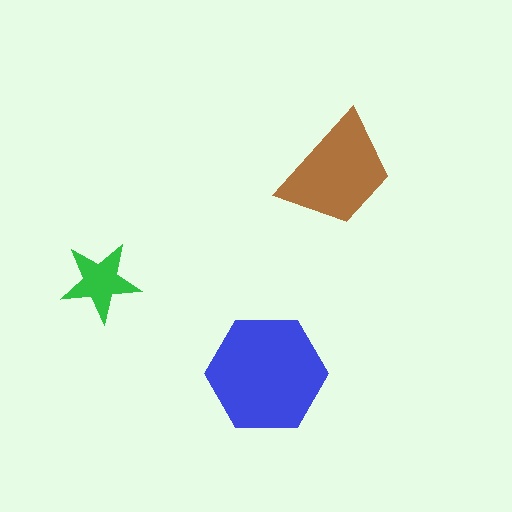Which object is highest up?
The brown trapezoid is topmost.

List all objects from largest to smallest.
The blue hexagon, the brown trapezoid, the green star.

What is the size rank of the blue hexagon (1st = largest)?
1st.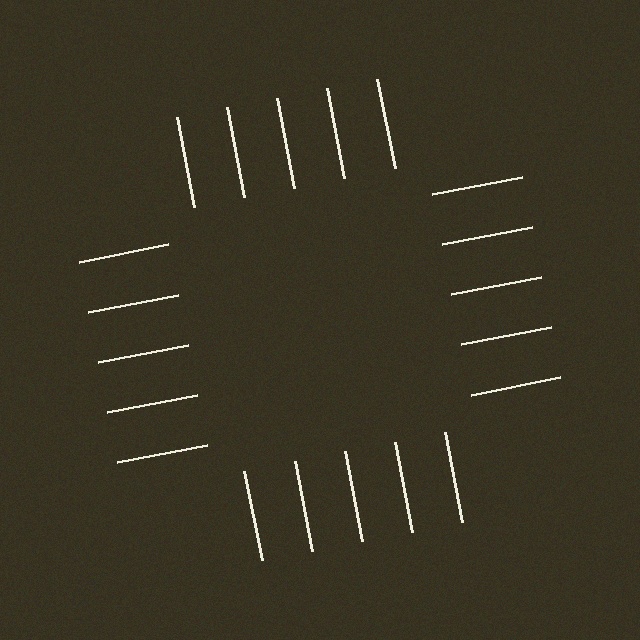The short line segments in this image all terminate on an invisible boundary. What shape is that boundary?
An illusory square — the line segments terminate on its edges but no continuous stroke is drawn.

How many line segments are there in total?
20 — 5 along each of the 4 edges.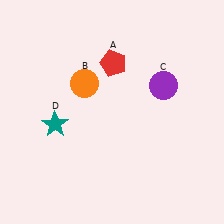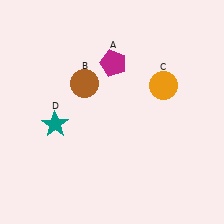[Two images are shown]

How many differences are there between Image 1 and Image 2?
There are 3 differences between the two images.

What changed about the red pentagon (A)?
In Image 1, A is red. In Image 2, it changed to magenta.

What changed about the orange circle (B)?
In Image 1, B is orange. In Image 2, it changed to brown.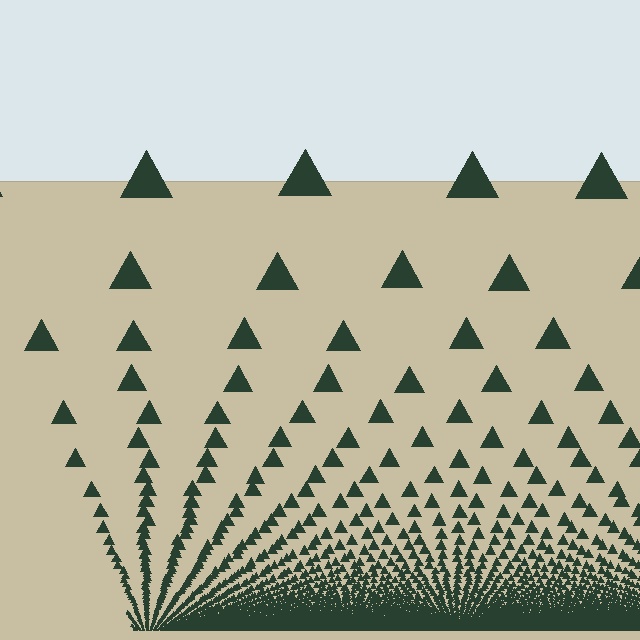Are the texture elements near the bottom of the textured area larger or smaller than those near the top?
Smaller. The gradient is inverted — elements near the bottom are smaller and denser.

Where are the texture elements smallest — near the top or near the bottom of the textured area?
Near the bottom.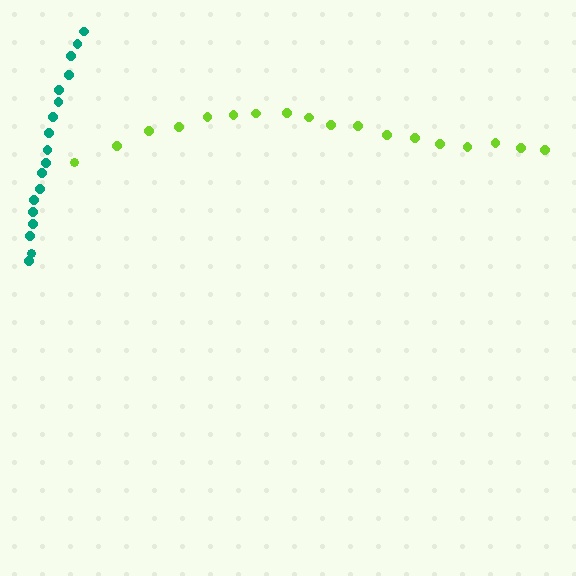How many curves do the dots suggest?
There are 2 distinct paths.